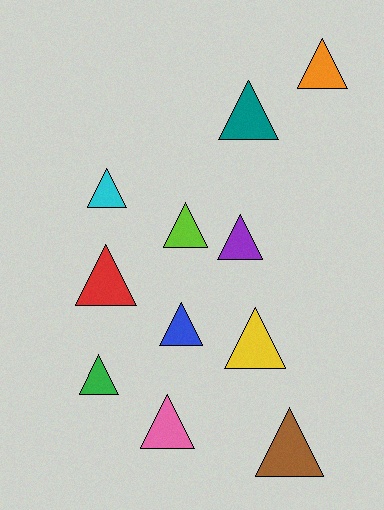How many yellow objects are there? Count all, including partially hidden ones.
There is 1 yellow object.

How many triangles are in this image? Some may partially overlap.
There are 11 triangles.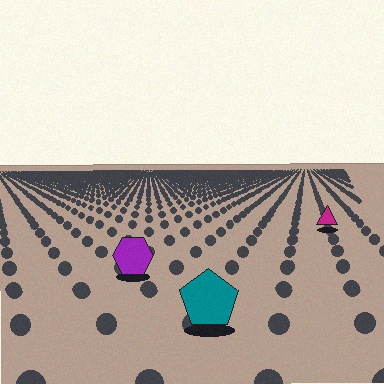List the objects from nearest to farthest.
From nearest to farthest: the teal pentagon, the purple hexagon, the magenta triangle.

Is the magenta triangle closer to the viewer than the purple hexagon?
No. The purple hexagon is closer — you can tell from the texture gradient: the ground texture is coarser near it.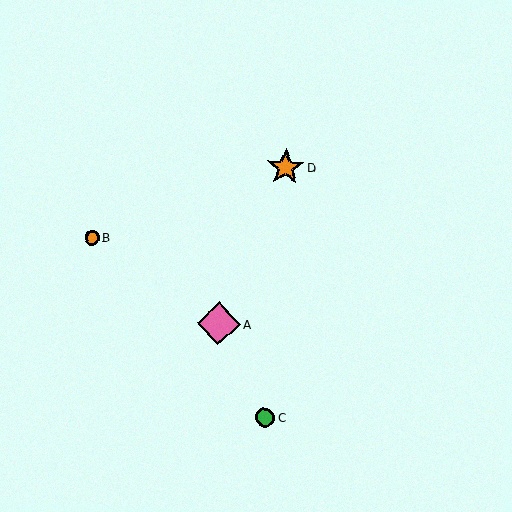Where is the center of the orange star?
The center of the orange star is at (286, 167).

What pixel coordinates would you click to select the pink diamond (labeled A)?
Click at (219, 323) to select the pink diamond A.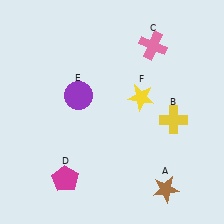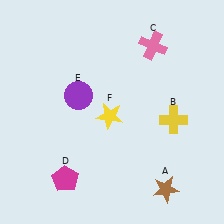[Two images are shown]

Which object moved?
The yellow star (F) moved left.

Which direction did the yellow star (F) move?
The yellow star (F) moved left.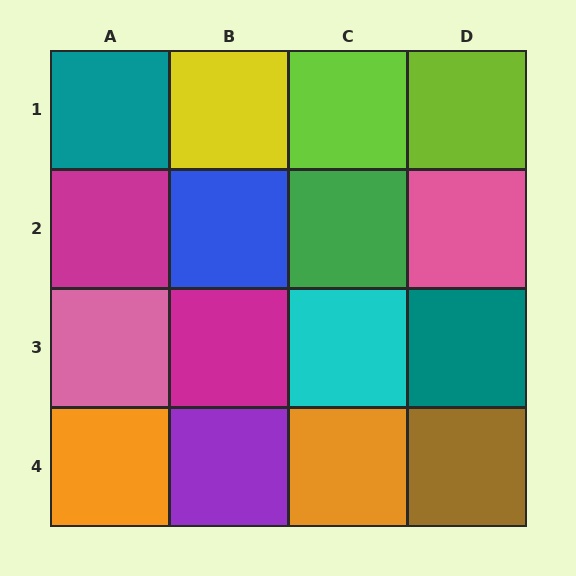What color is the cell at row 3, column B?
Magenta.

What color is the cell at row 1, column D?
Lime.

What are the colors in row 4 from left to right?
Orange, purple, orange, brown.